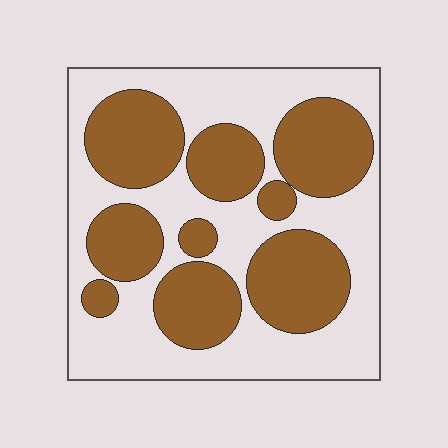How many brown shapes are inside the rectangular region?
9.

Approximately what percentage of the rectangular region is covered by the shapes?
Approximately 45%.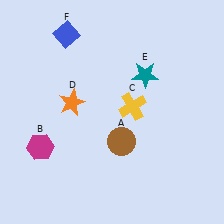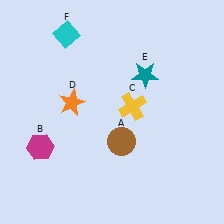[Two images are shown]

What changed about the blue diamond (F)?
In Image 1, F is blue. In Image 2, it changed to cyan.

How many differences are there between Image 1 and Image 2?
There is 1 difference between the two images.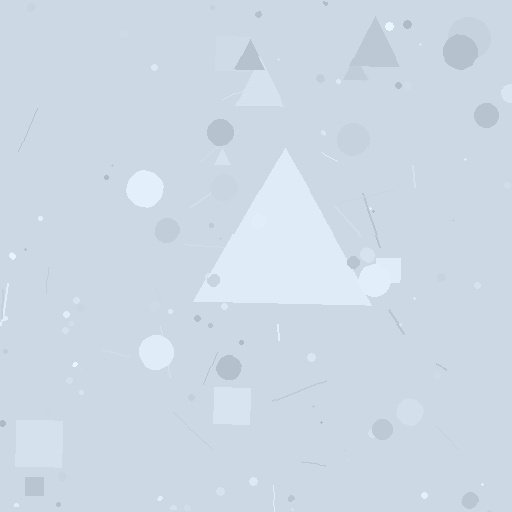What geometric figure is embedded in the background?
A triangle is embedded in the background.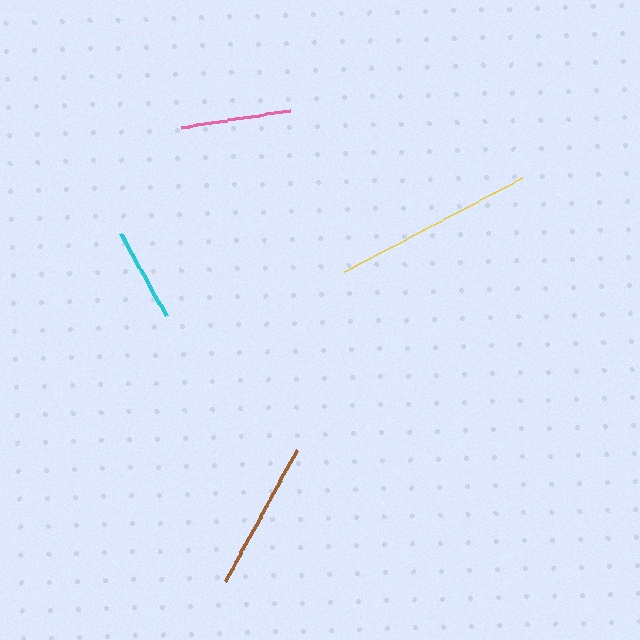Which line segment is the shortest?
The cyan line is the shortest at approximately 95 pixels.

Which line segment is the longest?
The yellow line is the longest at approximately 201 pixels.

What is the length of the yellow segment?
The yellow segment is approximately 201 pixels long.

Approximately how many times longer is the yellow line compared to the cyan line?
The yellow line is approximately 2.1 times the length of the cyan line.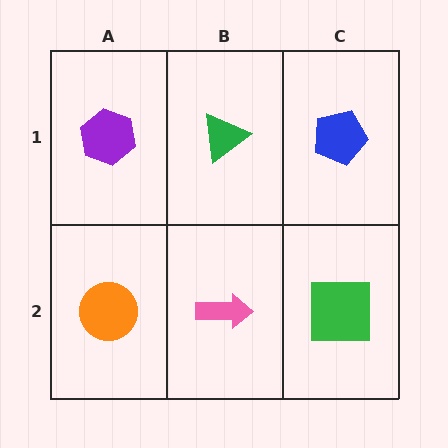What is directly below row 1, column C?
A green square.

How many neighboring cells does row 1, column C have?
2.